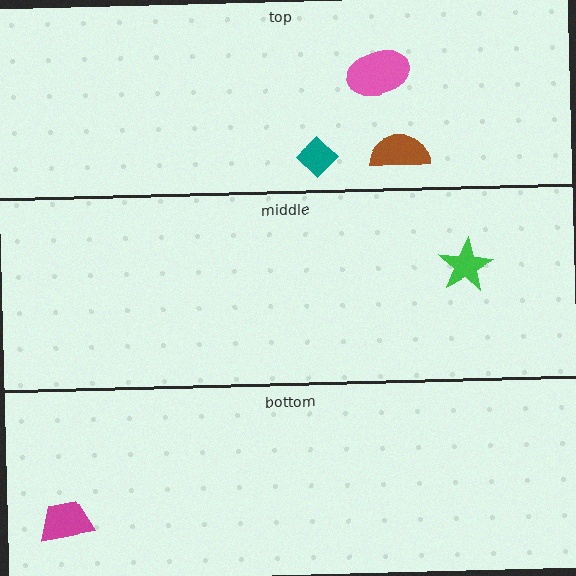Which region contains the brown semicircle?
The top region.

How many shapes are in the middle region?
1.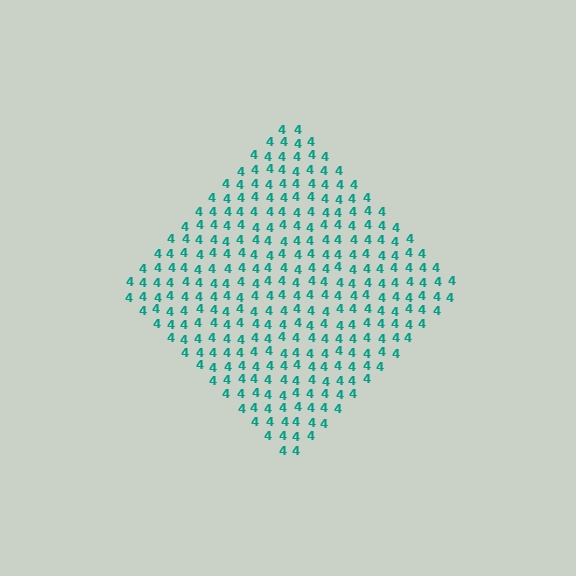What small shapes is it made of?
It is made of small digit 4's.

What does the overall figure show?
The overall figure shows a diamond.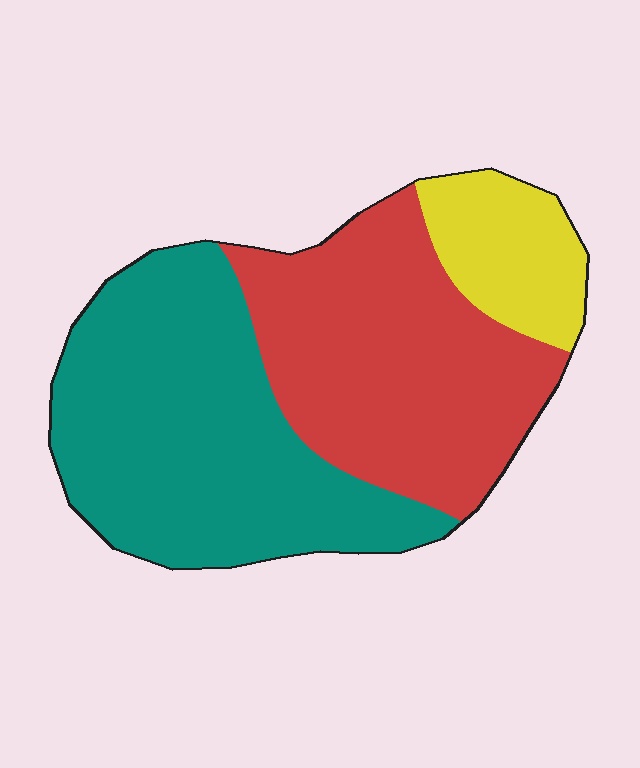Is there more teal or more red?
Teal.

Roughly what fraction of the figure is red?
Red covers about 40% of the figure.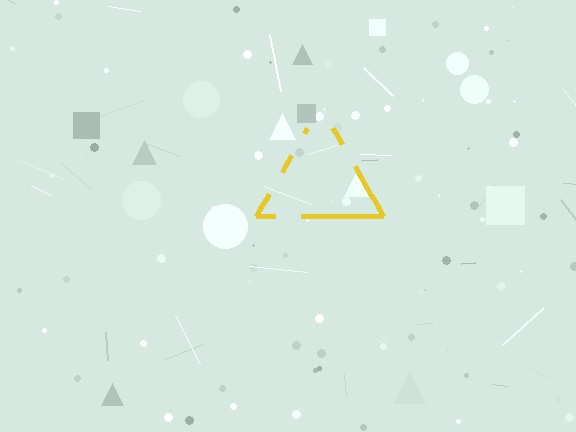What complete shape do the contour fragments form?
The contour fragments form a triangle.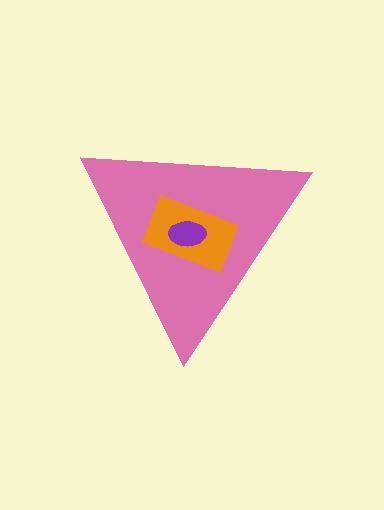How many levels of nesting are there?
3.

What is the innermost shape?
The purple ellipse.